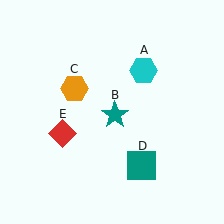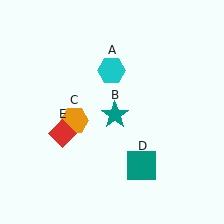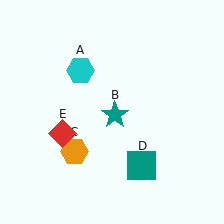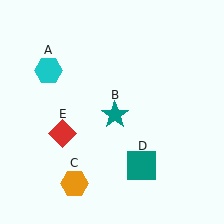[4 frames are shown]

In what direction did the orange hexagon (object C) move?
The orange hexagon (object C) moved down.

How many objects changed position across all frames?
2 objects changed position: cyan hexagon (object A), orange hexagon (object C).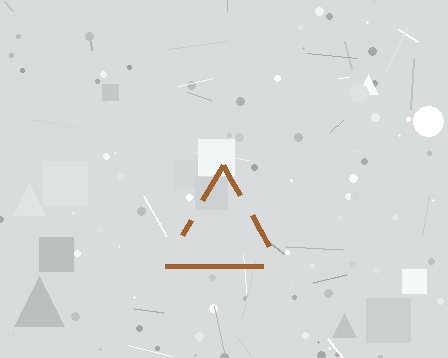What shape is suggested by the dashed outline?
The dashed outline suggests a triangle.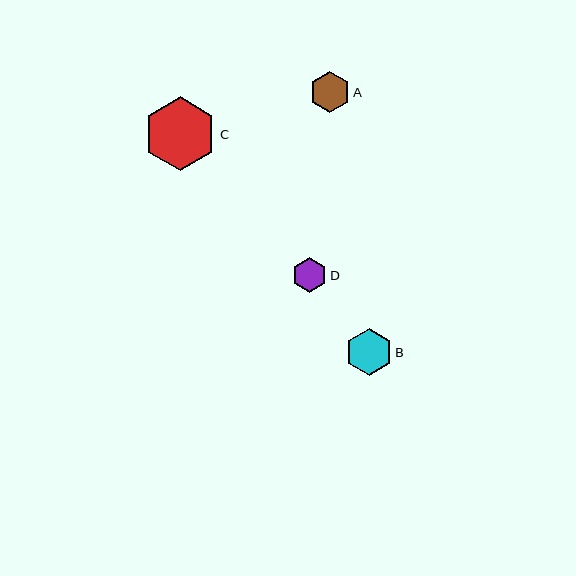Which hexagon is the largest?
Hexagon C is the largest with a size of approximately 74 pixels.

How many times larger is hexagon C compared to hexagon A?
Hexagon C is approximately 1.8 times the size of hexagon A.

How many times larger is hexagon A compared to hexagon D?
Hexagon A is approximately 1.2 times the size of hexagon D.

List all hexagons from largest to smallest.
From largest to smallest: C, B, A, D.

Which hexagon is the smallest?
Hexagon D is the smallest with a size of approximately 35 pixels.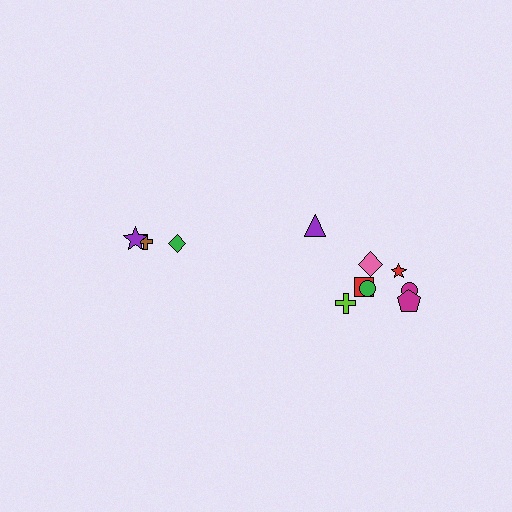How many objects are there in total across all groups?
There are 11 objects.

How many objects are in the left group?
There are 3 objects.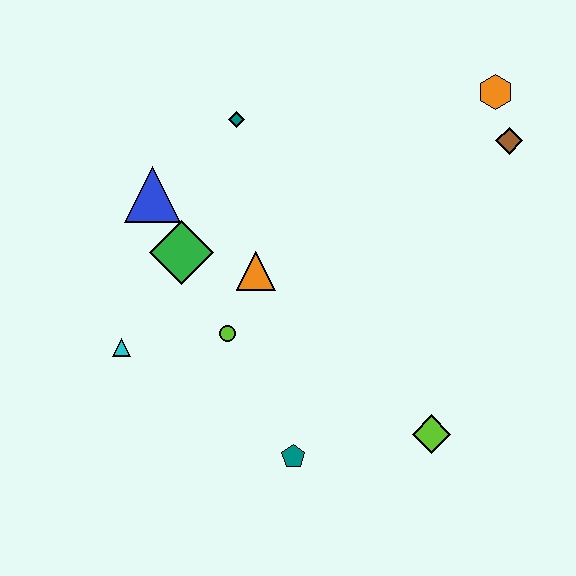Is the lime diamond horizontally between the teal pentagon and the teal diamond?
No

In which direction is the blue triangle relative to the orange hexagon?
The blue triangle is to the left of the orange hexagon.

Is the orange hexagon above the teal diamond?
Yes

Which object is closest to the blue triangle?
The green diamond is closest to the blue triangle.